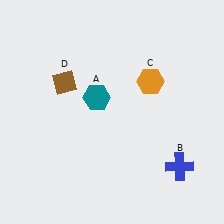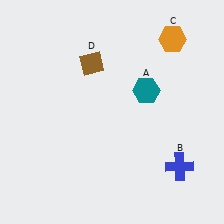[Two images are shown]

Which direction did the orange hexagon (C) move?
The orange hexagon (C) moved up.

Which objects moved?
The objects that moved are: the teal hexagon (A), the orange hexagon (C), the brown diamond (D).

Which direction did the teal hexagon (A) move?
The teal hexagon (A) moved right.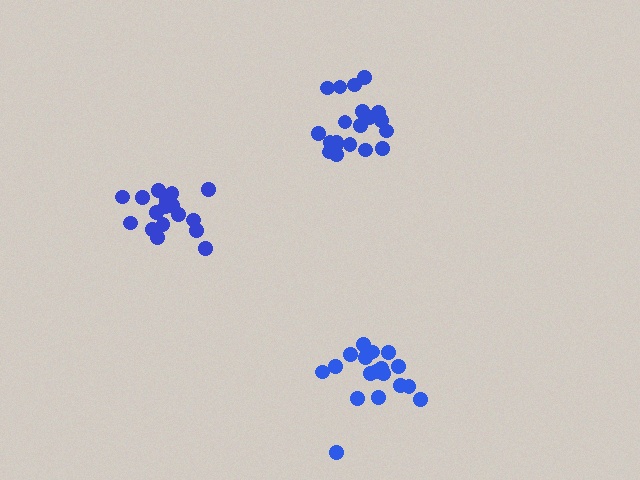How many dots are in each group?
Group 1: 20 dots, Group 2: 17 dots, Group 3: 19 dots (56 total).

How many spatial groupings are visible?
There are 3 spatial groupings.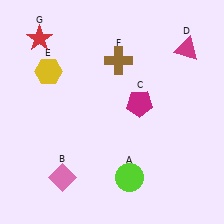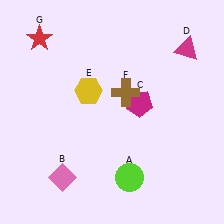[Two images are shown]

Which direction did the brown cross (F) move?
The brown cross (F) moved down.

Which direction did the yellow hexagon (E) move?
The yellow hexagon (E) moved right.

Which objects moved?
The objects that moved are: the yellow hexagon (E), the brown cross (F).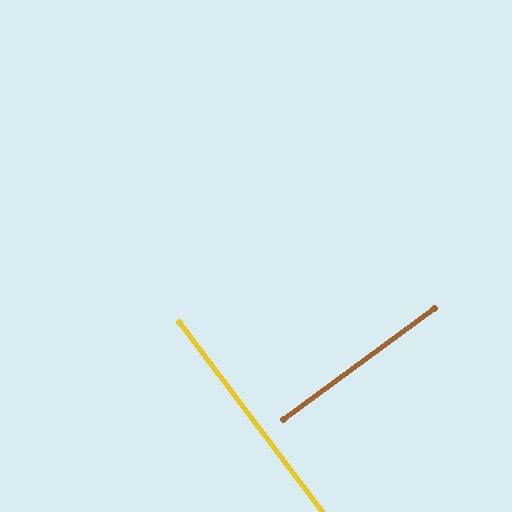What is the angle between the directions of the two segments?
Approximately 89 degrees.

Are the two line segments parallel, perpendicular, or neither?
Perpendicular — they meet at approximately 89°.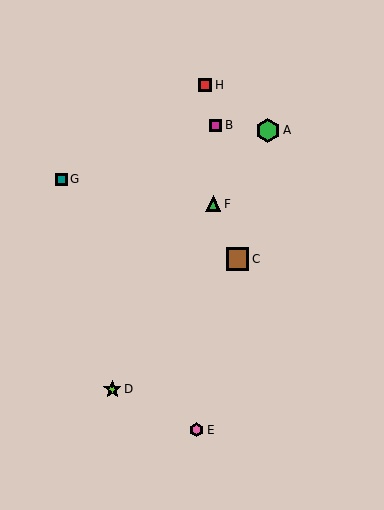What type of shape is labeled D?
Shape D is a lime star.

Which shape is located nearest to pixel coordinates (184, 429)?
The pink hexagon (labeled E) at (197, 430) is nearest to that location.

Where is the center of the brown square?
The center of the brown square is at (238, 259).